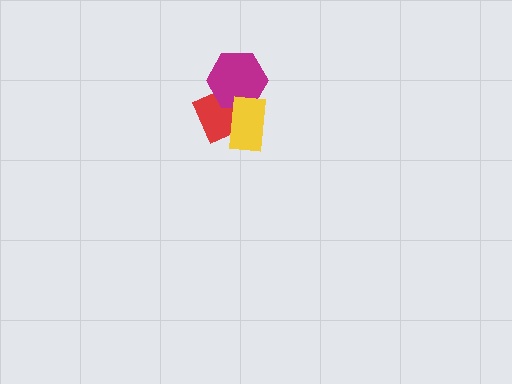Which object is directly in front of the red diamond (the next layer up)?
The magenta hexagon is directly in front of the red diamond.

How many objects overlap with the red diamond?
2 objects overlap with the red diamond.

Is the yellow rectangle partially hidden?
No, no other shape covers it.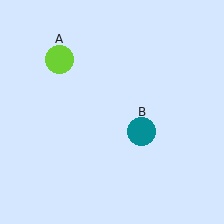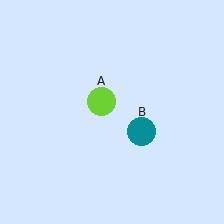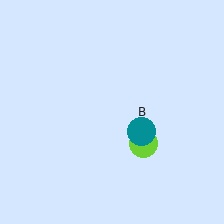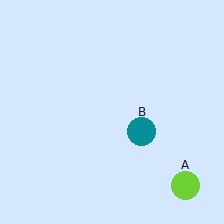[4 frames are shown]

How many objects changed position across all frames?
1 object changed position: lime circle (object A).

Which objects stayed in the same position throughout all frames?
Teal circle (object B) remained stationary.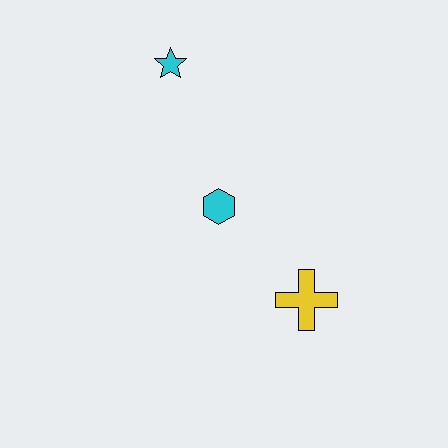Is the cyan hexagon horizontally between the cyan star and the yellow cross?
Yes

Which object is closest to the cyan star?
The cyan hexagon is closest to the cyan star.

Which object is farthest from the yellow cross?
The cyan star is farthest from the yellow cross.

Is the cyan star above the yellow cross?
Yes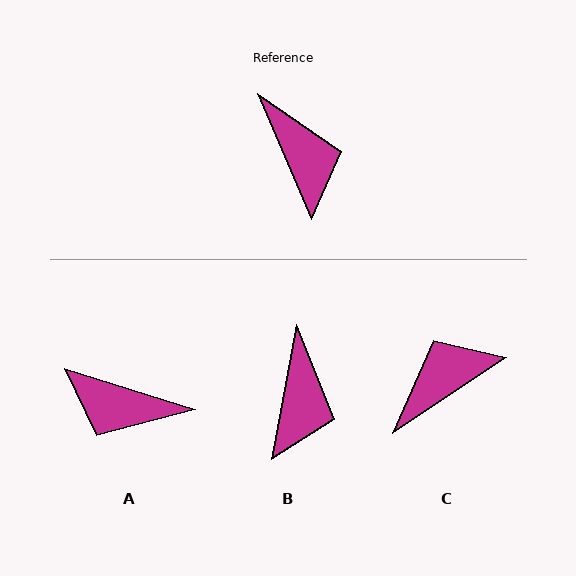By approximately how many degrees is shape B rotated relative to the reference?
Approximately 34 degrees clockwise.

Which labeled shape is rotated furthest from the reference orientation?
A, about 131 degrees away.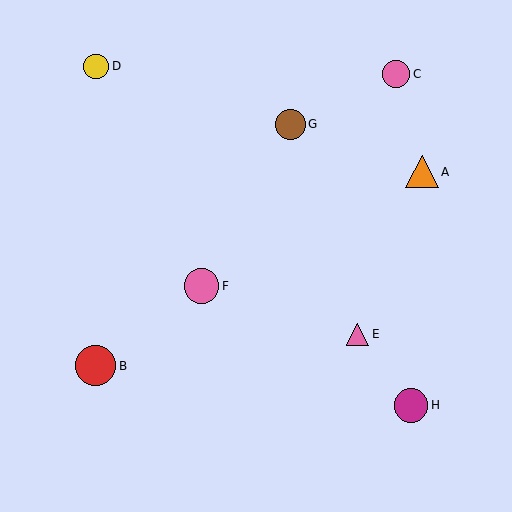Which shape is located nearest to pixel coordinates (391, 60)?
The pink circle (labeled C) at (396, 74) is nearest to that location.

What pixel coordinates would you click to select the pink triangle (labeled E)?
Click at (357, 334) to select the pink triangle E.